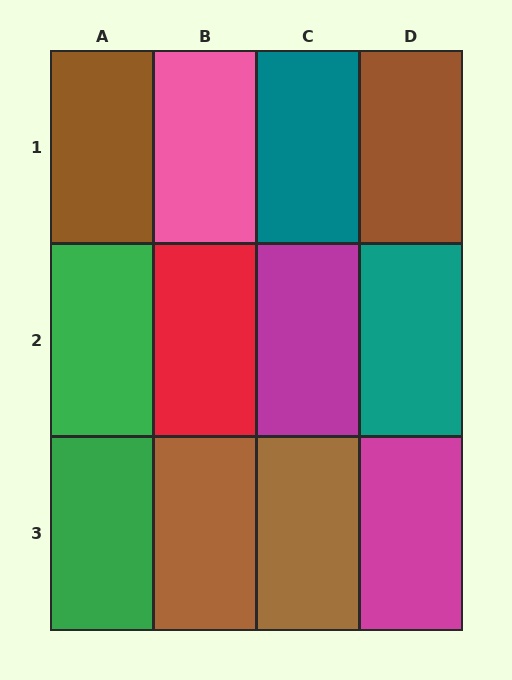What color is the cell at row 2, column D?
Teal.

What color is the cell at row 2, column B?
Red.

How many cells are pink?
1 cell is pink.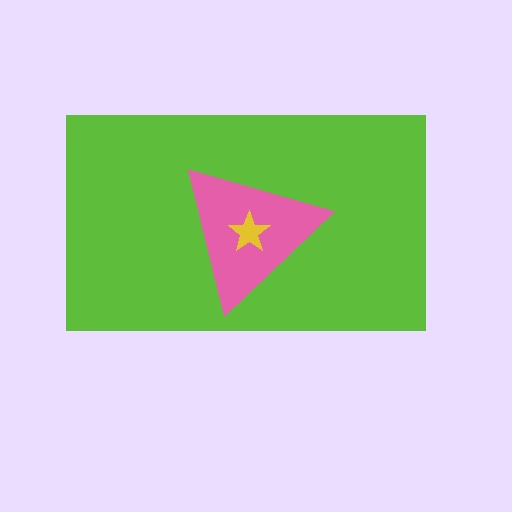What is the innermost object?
The yellow star.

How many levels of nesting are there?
3.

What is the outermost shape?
The lime rectangle.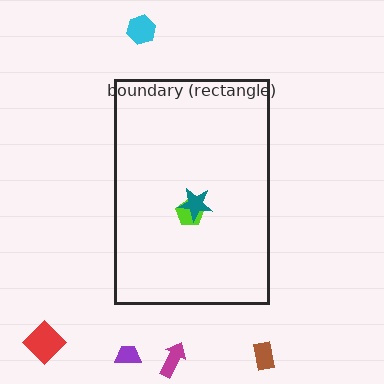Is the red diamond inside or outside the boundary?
Outside.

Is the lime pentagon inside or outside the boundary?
Inside.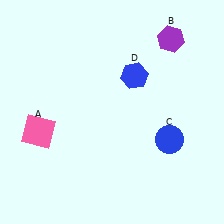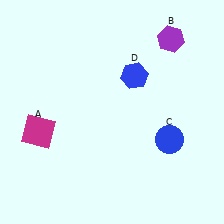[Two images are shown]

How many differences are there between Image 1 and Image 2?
There is 1 difference between the two images.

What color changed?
The square (A) changed from pink in Image 1 to magenta in Image 2.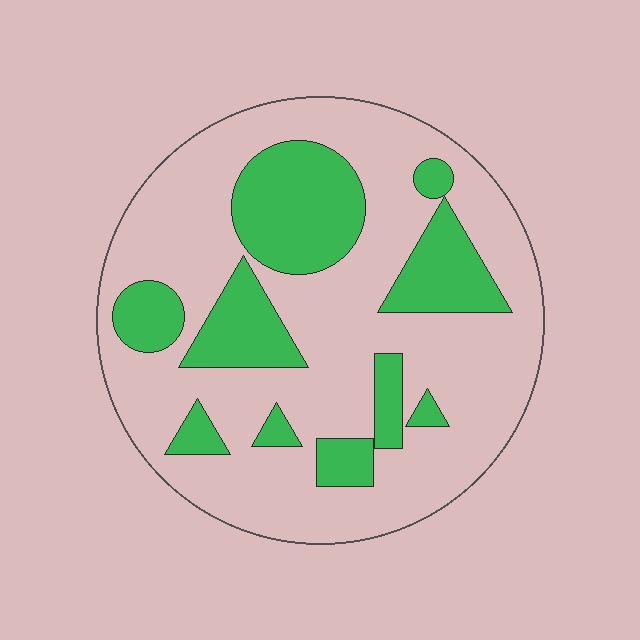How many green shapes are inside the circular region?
10.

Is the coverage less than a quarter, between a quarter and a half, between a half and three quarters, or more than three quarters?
Between a quarter and a half.